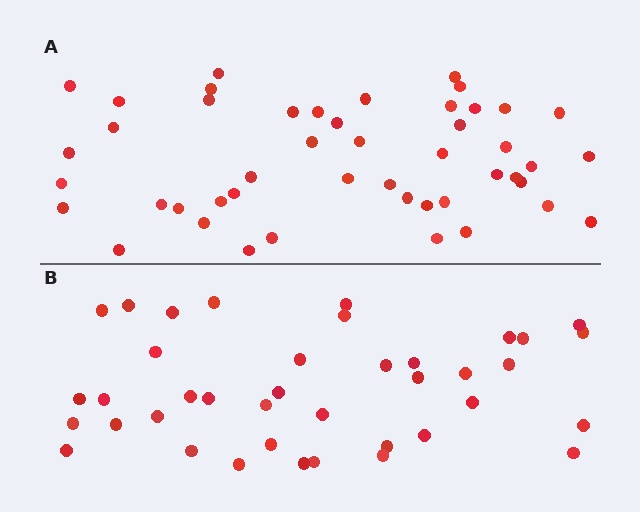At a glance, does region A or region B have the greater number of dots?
Region A (the top region) has more dots.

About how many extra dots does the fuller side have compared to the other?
Region A has roughly 8 or so more dots than region B.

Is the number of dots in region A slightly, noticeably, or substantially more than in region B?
Region A has only slightly more — the two regions are fairly close. The ratio is roughly 1.2 to 1.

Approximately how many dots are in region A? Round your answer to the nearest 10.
About 50 dots. (The exact count is 47, which rounds to 50.)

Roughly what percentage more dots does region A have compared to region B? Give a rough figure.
About 20% more.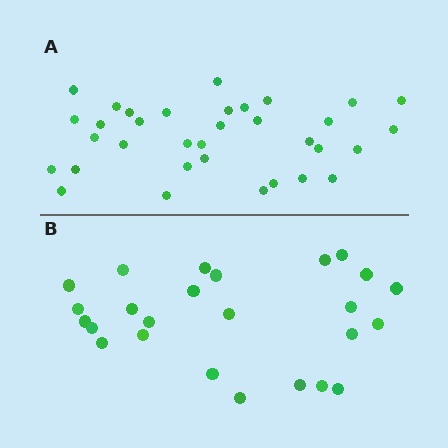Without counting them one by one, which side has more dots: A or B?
Region A (the top region) has more dots.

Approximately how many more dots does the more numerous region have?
Region A has roughly 8 or so more dots than region B.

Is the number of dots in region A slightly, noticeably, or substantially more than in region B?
Region A has noticeably more, but not dramatically so. The ratio is roughly 1.4 to 1.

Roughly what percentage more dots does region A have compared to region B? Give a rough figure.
About 35% more.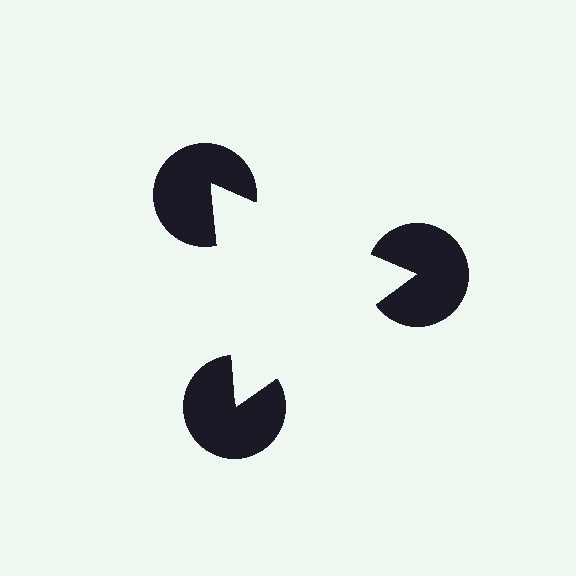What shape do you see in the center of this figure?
An illusory triangle — its edges are inferred from the aligned wedge cuts in the pac-man discs, not physically drawn.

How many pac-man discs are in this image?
There are 3 — one at each vertex of the illusory triangle.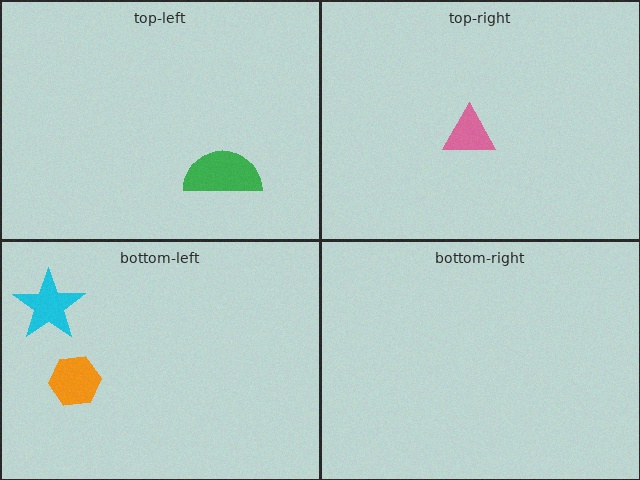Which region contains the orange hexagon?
The bottom-left region.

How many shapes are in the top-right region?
1.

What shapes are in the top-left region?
The green semicircle.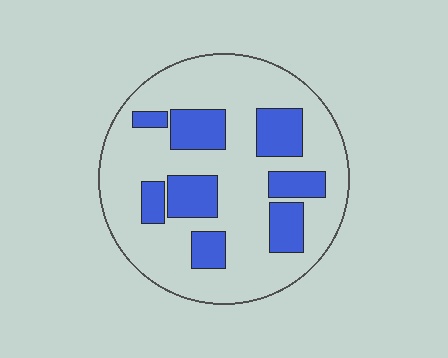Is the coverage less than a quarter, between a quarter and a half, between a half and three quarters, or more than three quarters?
Between a quarter and a half.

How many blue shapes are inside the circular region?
8.